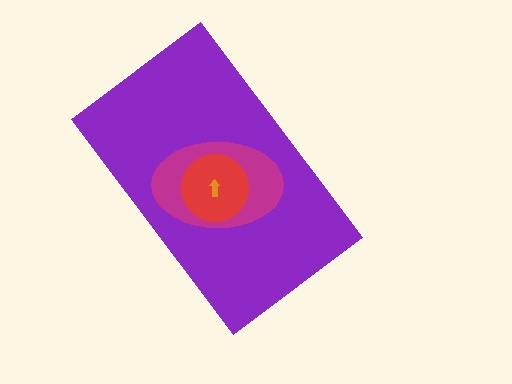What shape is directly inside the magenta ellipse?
The red circle.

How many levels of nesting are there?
4.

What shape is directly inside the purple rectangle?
The magenta ellipse.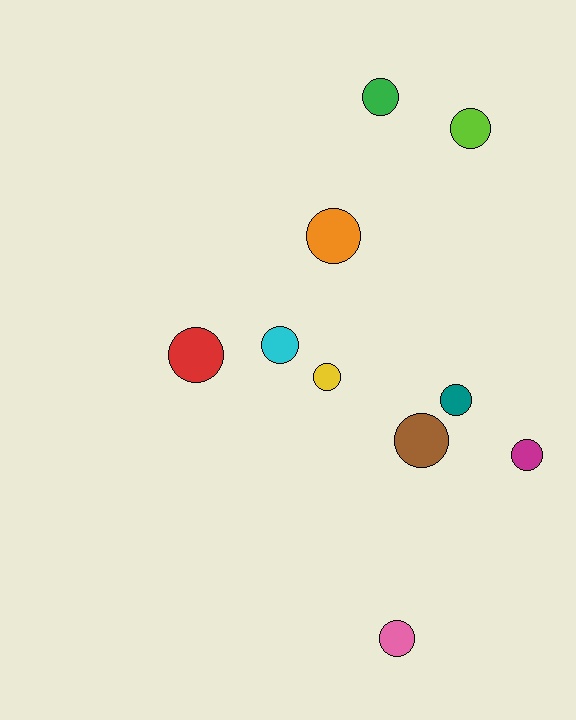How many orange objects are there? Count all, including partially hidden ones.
There is 1 orange object.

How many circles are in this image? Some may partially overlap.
There are 10 circles.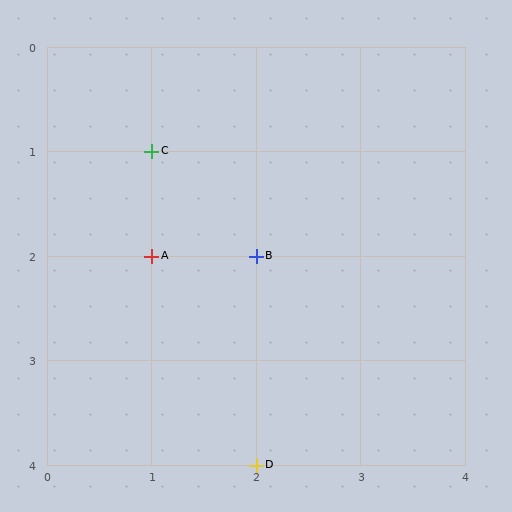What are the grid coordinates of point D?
Point D is at grid coordinates (2, 4).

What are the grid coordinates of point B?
Point B is at grid coordinates (2, 2).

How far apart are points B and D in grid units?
Points B and D are 2 rows apart.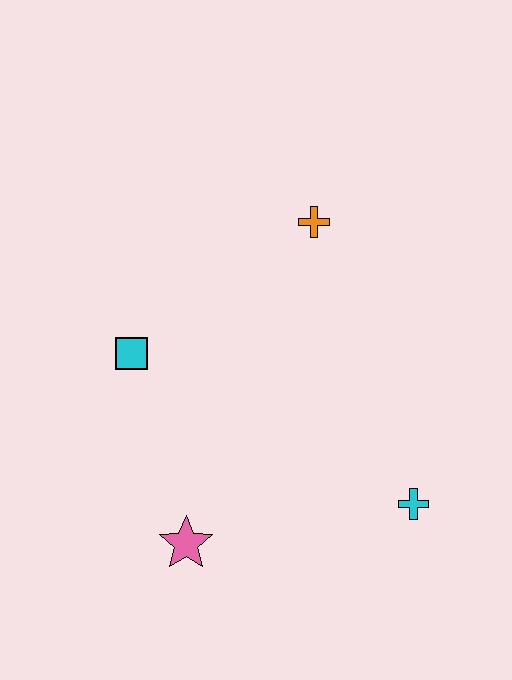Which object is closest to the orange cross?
The cyan square is closest to the orange cross.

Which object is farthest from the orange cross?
The pink star is farthest from the orange cross.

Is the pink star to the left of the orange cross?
Yes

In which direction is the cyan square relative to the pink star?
The cyan square is above the pink star.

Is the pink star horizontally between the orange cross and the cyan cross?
No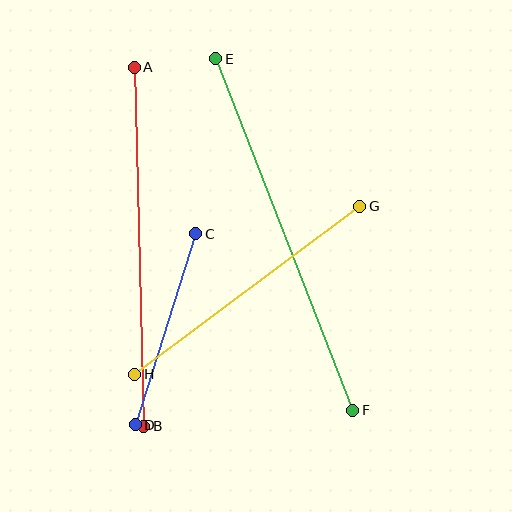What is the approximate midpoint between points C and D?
The midpoint is at approximately (165, 329) pixels.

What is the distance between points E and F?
The distance is approximately 377 pixels.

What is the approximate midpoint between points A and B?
The midpoint is at approximately (139, 247) pixels.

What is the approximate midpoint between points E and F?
The midpoint is at approximately (284, 234) pixels.